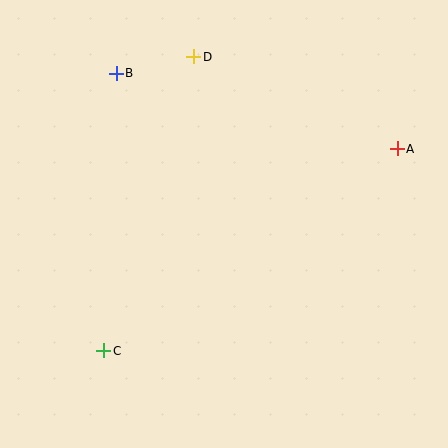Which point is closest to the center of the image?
Point D at (194, 57) is closest to the center.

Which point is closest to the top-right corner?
Point A is closest to the top-right corner.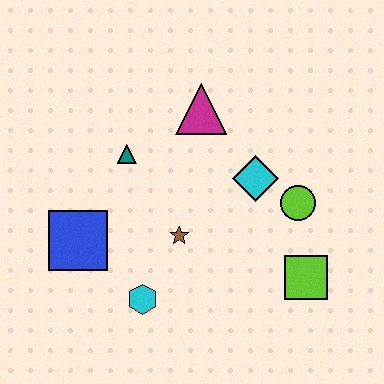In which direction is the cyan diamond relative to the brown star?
The cyan diamond is to the right of the brown star.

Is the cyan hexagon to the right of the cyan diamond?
No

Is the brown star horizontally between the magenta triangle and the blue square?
Yes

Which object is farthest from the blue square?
The lime square is farthest from the blue square.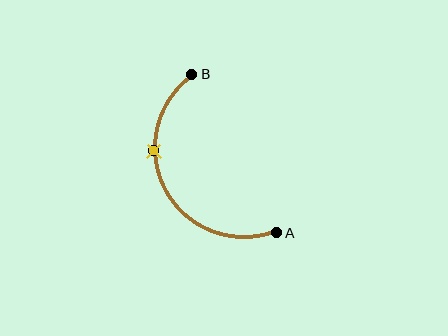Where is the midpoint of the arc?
The arc midpoint is the point on the curve farthest from the straight line joining A and B. It sits to the left of that line.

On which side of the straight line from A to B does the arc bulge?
The arc bulges to the left of the straight line connecting A and B.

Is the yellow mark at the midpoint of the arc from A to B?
No. The yellow mark lies on the arc but is closer to endpoint B. The arc midpoint would be at the point on the curve equidistant along the arc from both A and B.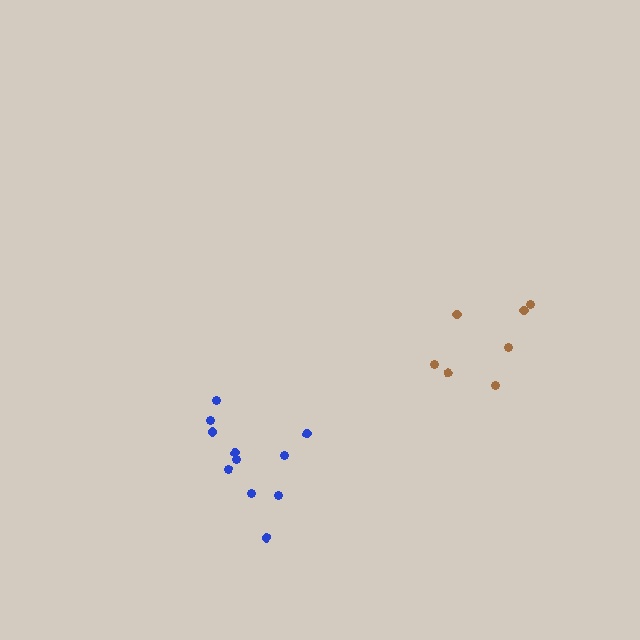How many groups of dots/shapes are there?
There are 2 groups.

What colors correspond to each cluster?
The clusters are colored: brown, blue.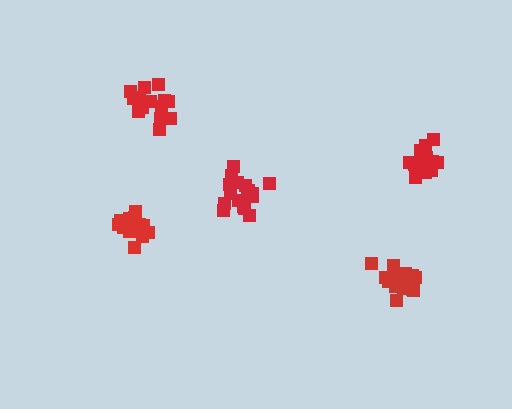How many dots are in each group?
Group 1: 19 dots, Group 2: 18 dots, Group 3: 17 dots, Group 4: 18 dots, Group 5: 15 dots (87 total).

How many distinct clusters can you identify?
There are 5 distinct clusters.